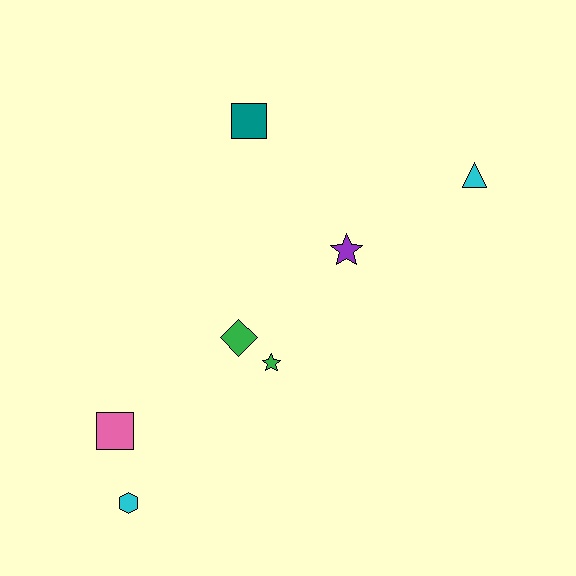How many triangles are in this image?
There is 1 triangle.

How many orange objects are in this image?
There are no orange objects.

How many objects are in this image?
There are 7 objects.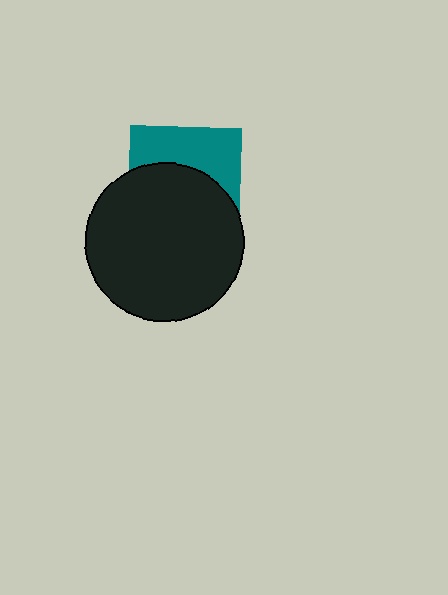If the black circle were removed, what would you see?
You would see the complete teal square.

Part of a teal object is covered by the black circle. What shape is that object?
It is a square.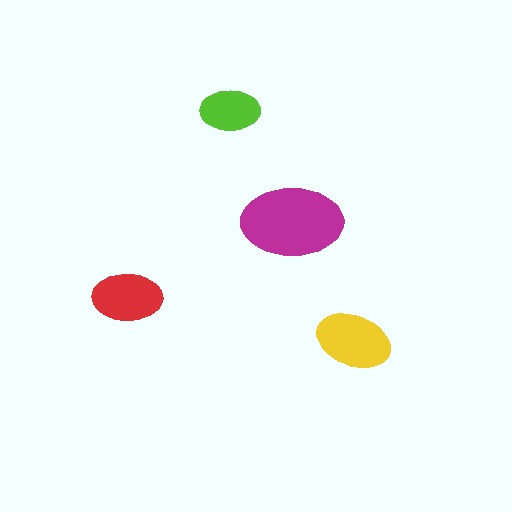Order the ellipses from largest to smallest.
the magenta one, the yellow one, the red one, the lime one.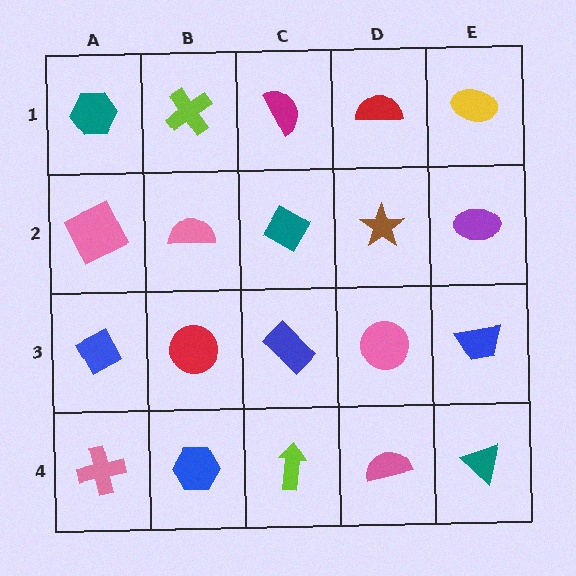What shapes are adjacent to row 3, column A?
A pink square (row 2, column A), a pink cross (row 4, column A), a red circle (row 3, column B).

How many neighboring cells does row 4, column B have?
3.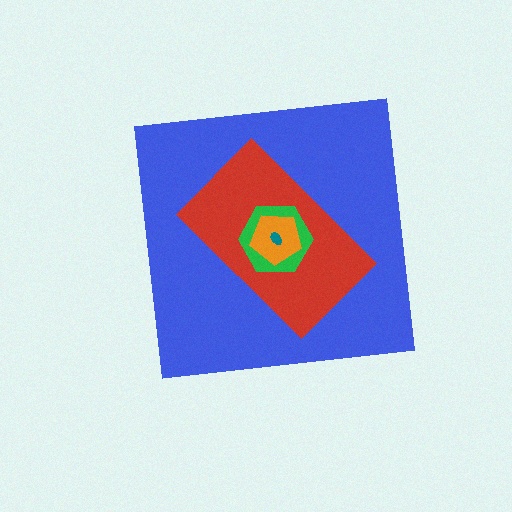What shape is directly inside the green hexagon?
The orange pentagon.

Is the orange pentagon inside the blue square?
Yes.